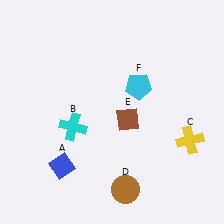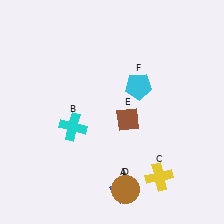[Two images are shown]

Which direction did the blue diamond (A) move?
The blue diamond (A) moved right.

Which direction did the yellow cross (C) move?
The yellow cross (C) moved down.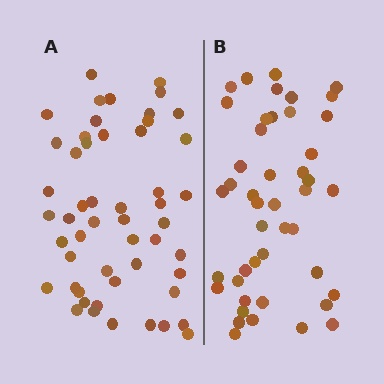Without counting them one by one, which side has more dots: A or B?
Region A (the left region) has more dots.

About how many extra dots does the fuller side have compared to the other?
Region A has roughly 8 or so more dots than region B.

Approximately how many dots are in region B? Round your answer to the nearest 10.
About 40 dots. (The exact count is 45, which rounds to 40.)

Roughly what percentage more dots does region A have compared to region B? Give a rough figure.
About 15% more.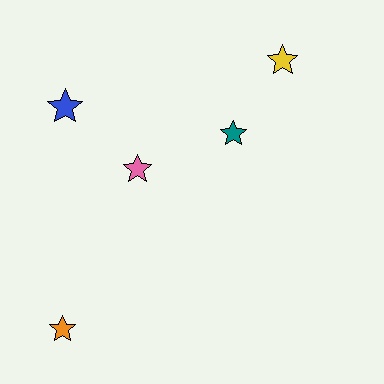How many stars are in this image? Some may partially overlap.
There are 5 stars.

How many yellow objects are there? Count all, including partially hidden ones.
There is 1 yellow object.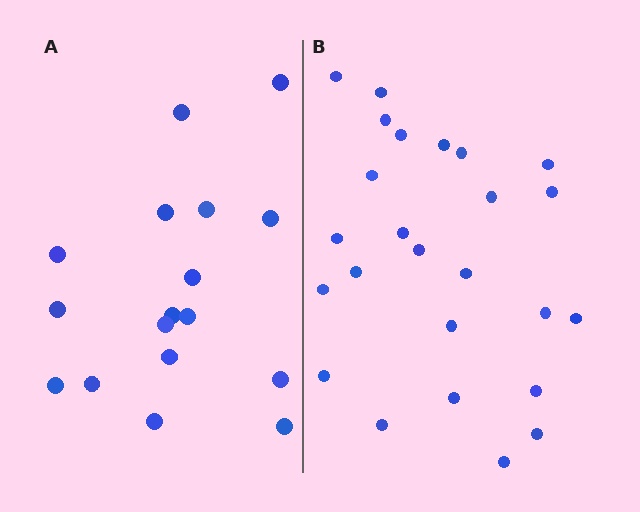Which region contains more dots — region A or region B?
Region B (the right region) has more dots.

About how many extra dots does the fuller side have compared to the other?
Region B has roughly 8 or so more dots than region A.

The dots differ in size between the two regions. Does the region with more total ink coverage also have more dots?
No. Region A has more total ink coverage because its dots are larger, but region B actually contains more individual dots. Total area can be misleading — the number of items is what matters here.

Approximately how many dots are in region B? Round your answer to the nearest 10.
About 20 dots. (The exact count is 25, which rounds to 20.)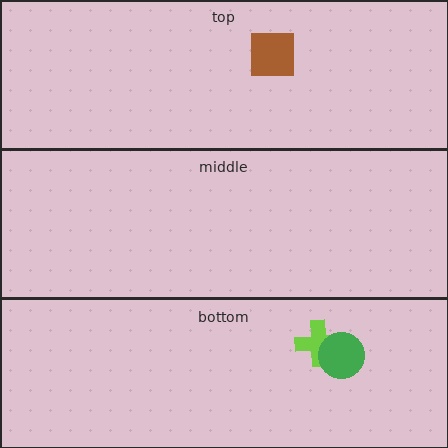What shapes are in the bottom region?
The lime cross, the green circle.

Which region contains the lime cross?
The bottom region.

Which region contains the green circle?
The bottom region.